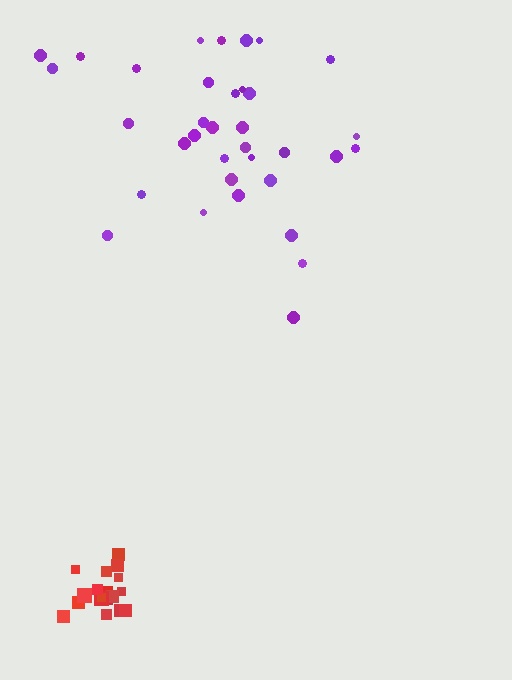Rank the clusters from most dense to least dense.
red, purple.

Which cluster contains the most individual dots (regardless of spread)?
Purple (35).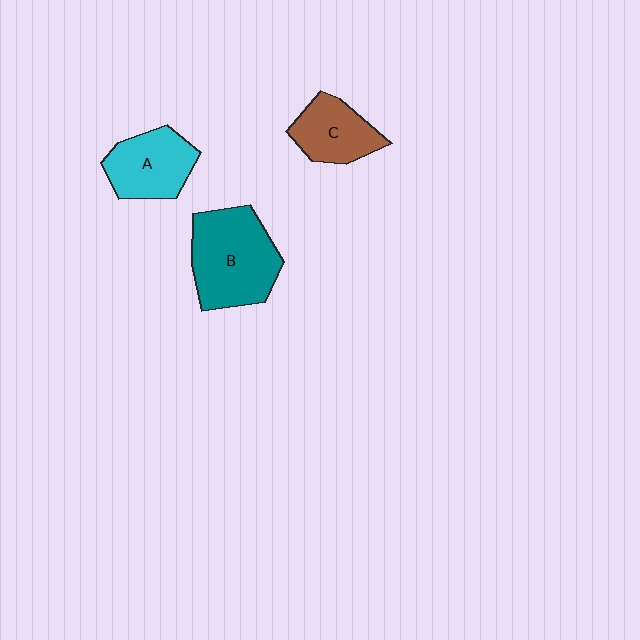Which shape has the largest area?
Shape B (teal).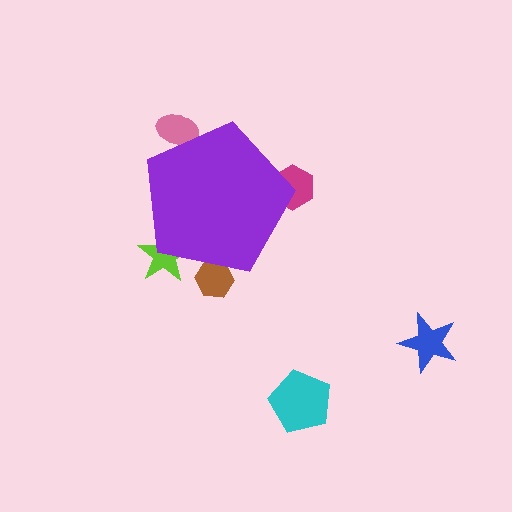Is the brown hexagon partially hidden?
Yes, the brown hexagon is partially hidden behind the purple pentagon.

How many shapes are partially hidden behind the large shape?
4 shapes are partially hidden.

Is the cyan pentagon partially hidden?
No, the cyan pentagon is fully visible.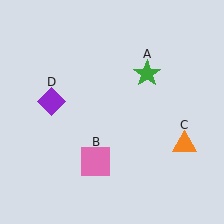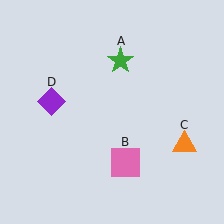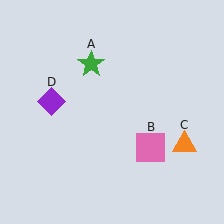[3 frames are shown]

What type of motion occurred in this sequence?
The green star (object A), pink square (object B) rotated counterclockwise around the center of the scene.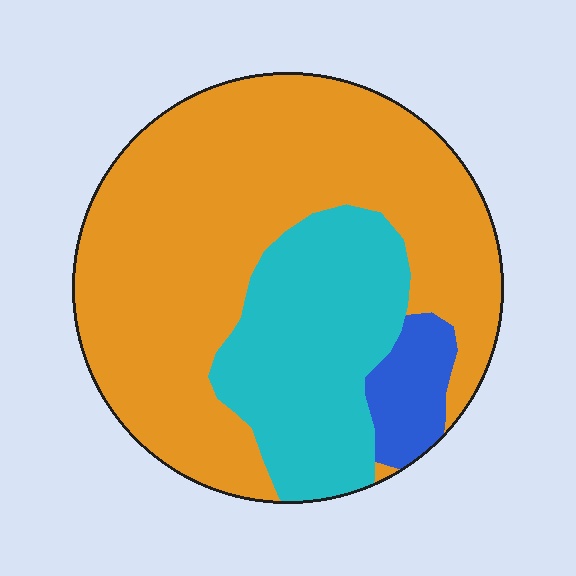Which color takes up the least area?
Blue, at roughly 5%.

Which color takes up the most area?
Orange, at roughly 65%.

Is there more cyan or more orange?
Orange.